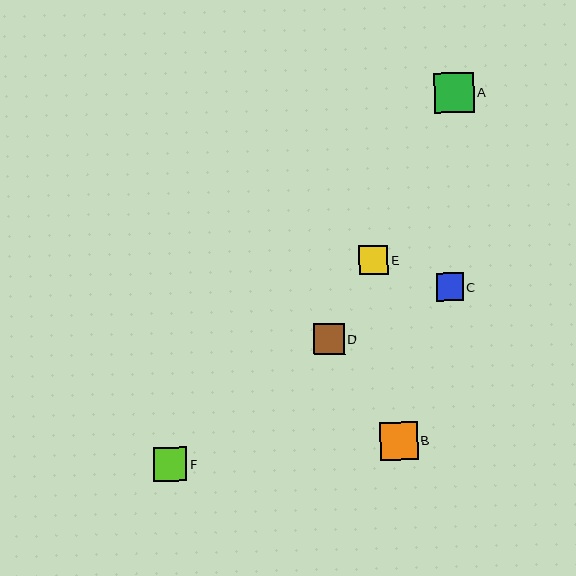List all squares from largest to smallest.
From largest to smallest: A, B, F, D, E, C.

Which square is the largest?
Square A is the largest with a size of approximately 39 pixels.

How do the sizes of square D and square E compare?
Square D and square E are approximately the same size.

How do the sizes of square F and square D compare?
Square F and square D are approximately the same size.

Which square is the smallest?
Square C is the smallest with a size of approximately 27 pixels.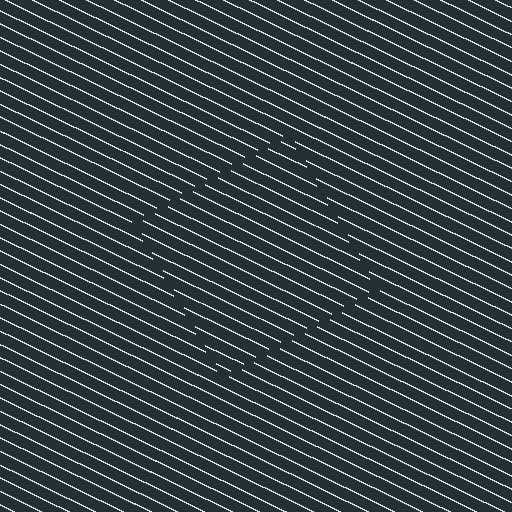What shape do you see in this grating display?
An illusory square. The interior of the shape contains the same grating, shifted by half a period — the contour is defined by the phase discontinuity where line-ends from the inner and outer gratings abut.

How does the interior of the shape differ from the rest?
The interior of the shape contains the same grating, shifted by half a period — the contour is defined by the phase discontinuity where line-ends from the inner and outer gratings abut.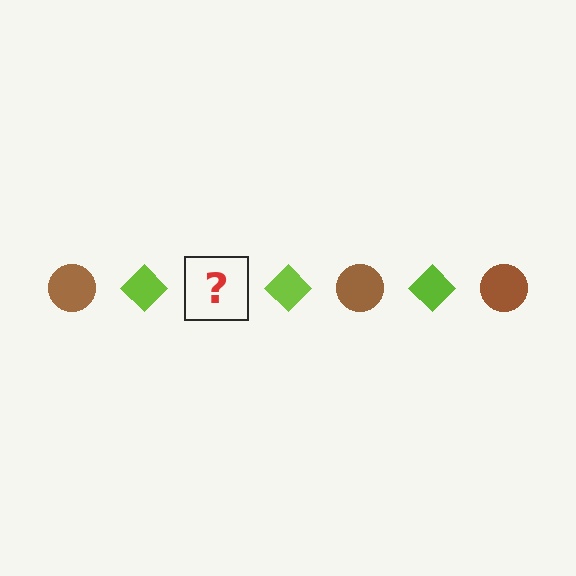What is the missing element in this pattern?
The missing element is a brown circle.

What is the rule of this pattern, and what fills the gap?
The rule is that the pattern alternates between brown circle and lime diamond. The gap should be filled with a brown circle.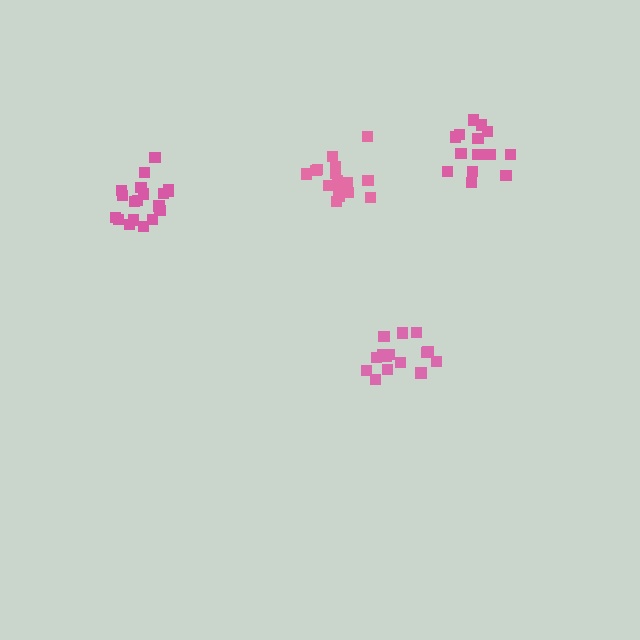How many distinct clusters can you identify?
There are 4 distinct clusters.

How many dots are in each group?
Group 1: 16 dots, Group 2: 19 dots, Group 3: 17 dots, Group 4: 15 dots (67 total).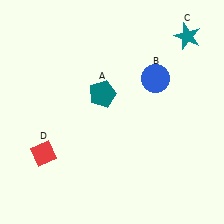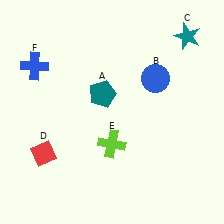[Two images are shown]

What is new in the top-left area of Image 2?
A blue cross (F) was added in the top-left area of Image 2.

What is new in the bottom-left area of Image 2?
A lime cross (E) was added in the bottom-left area of Image 2.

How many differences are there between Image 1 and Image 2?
There are 2 differences between the two images.